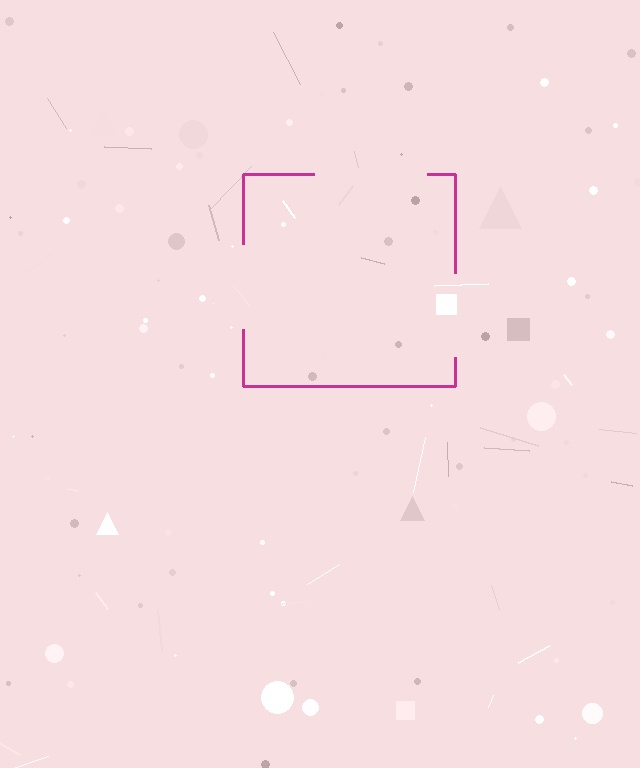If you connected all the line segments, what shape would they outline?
They would outline a square.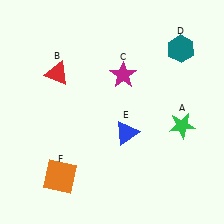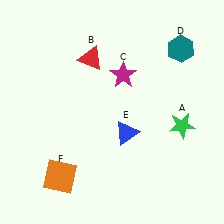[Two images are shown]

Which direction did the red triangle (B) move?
The red triangle (B) moved right.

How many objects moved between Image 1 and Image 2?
1 object moved between the two images.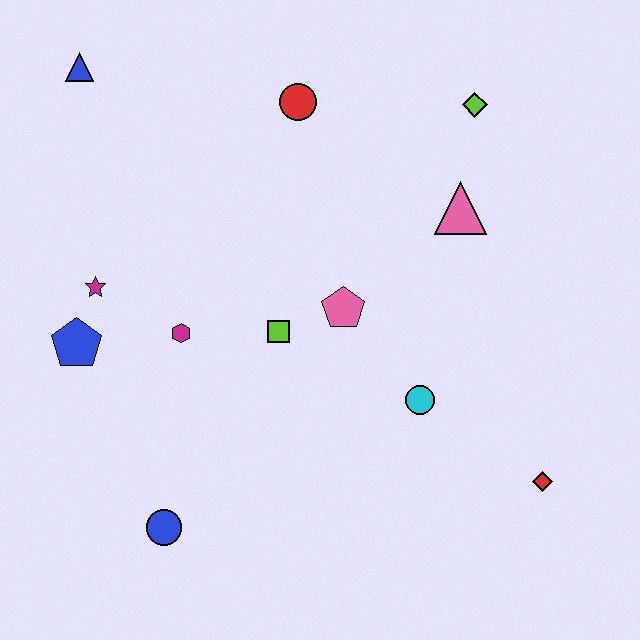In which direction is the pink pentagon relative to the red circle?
The pink pentagon is below the red circle.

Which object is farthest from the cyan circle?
The blue triangle is farthest from the cyan circle.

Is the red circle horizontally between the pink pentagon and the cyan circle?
No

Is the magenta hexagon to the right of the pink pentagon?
No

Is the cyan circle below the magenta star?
Yes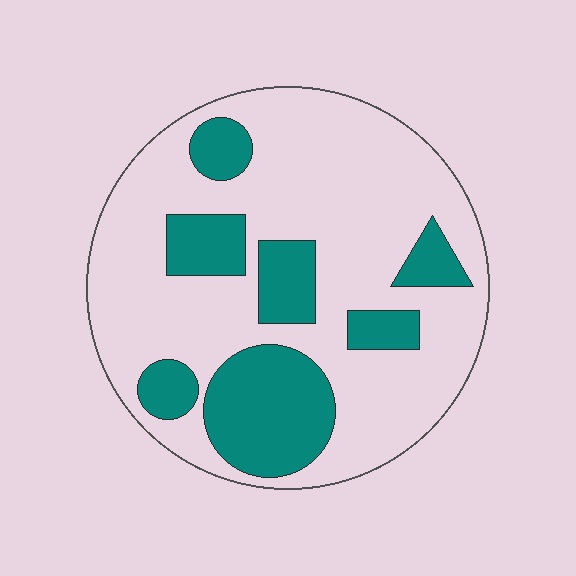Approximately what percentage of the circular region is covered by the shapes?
Approximately 30%.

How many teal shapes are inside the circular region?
7.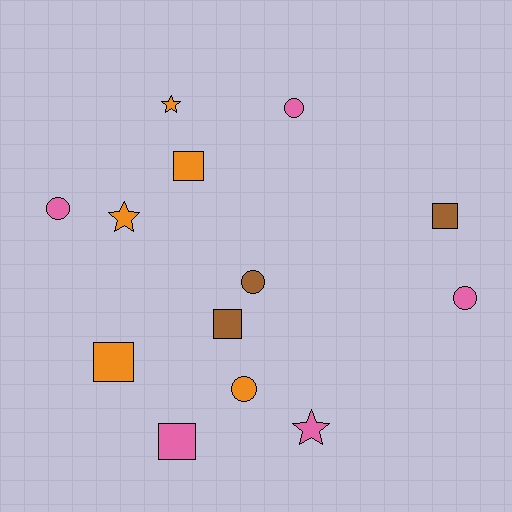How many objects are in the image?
There are 13 objects.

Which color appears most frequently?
Orange, with 5 objects.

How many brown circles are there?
There is 1 brown circle.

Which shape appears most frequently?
Circle, with 5 objects.